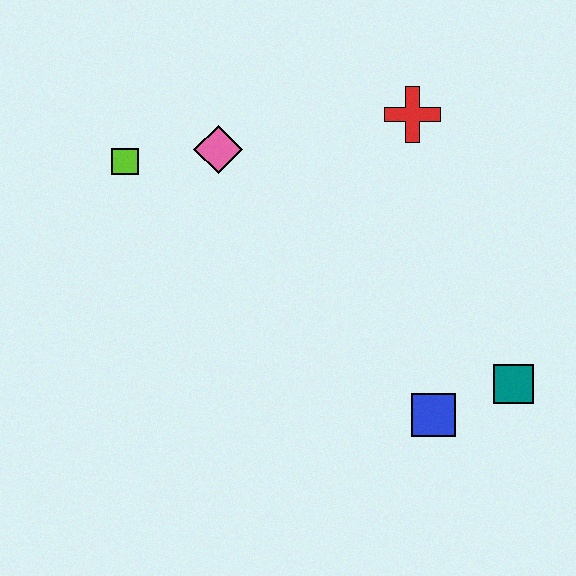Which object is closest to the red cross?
The pink diamond is closest to the red cross.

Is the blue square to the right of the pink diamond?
Yes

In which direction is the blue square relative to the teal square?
The blue square is to the left of the teal square.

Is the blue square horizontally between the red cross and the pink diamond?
No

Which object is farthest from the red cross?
The blue square is farthest from the red cross.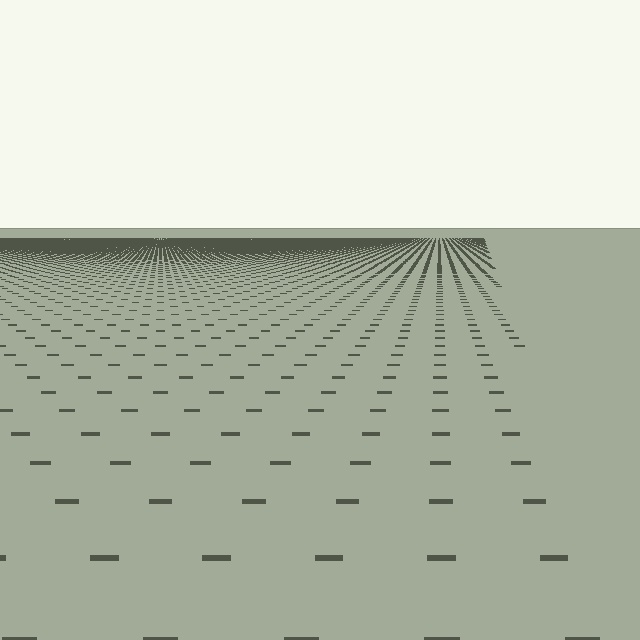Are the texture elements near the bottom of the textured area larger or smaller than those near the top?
Larger. Near the bottom, elements are closer to the viewer and appear at a bigger on-screen size.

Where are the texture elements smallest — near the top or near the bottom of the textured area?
Near the top.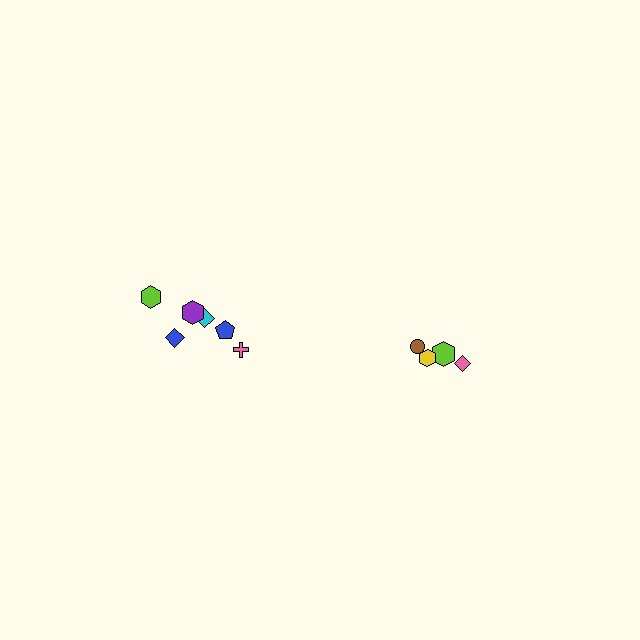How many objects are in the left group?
There are 6 objects.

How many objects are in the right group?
There are 4 objects.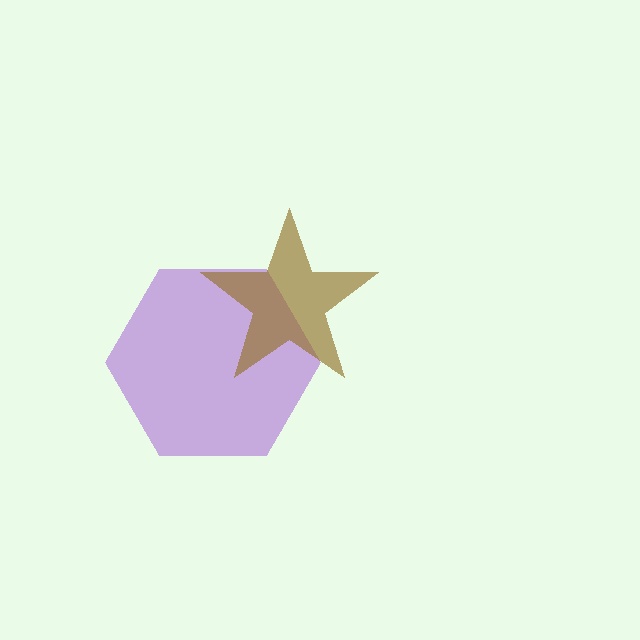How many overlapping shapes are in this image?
There are 2 overlapping shapes in the image.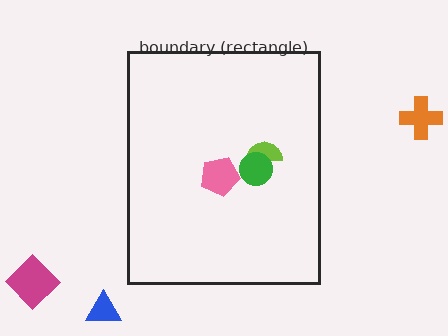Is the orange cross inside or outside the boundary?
Outside.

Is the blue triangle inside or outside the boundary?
Outside.